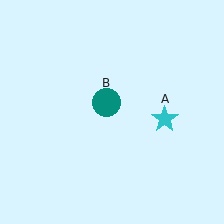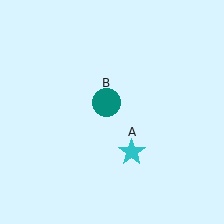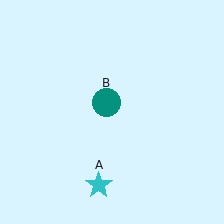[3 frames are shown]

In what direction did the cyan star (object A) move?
The cyan star (object A) moved down and to the left.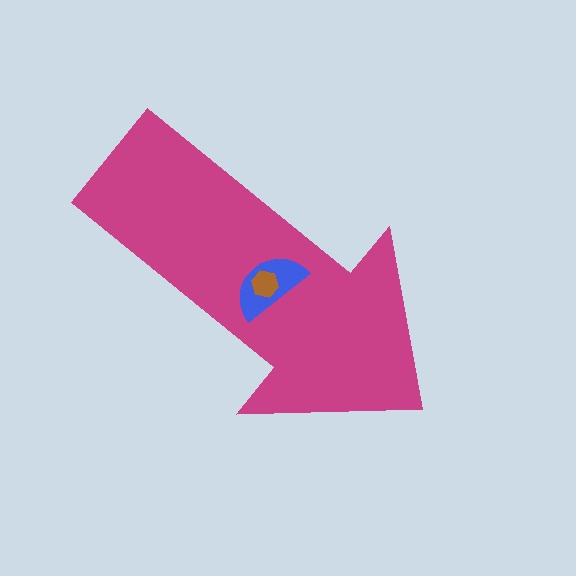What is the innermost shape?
The brown hexagon.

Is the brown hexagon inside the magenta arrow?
Yes.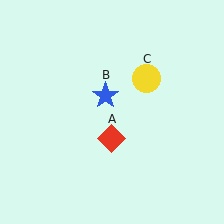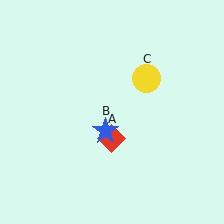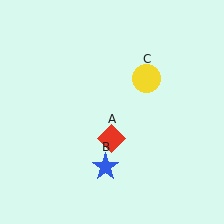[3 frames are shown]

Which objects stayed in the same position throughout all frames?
Red diamond (object A) and yellow circle (object C) remained stationary.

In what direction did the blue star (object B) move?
The blue star (object B) moved down.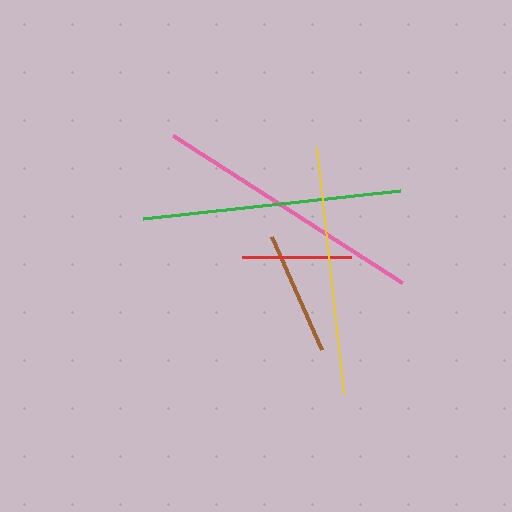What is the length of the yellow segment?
The yellow segment is approximately 248 pixels long.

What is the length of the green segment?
The green segment is approximately 258 pixels long.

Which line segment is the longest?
The pink line is the longest at approximately 272 pixels.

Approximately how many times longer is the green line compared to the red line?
The green line is approximately 2.4 times the length of the red line.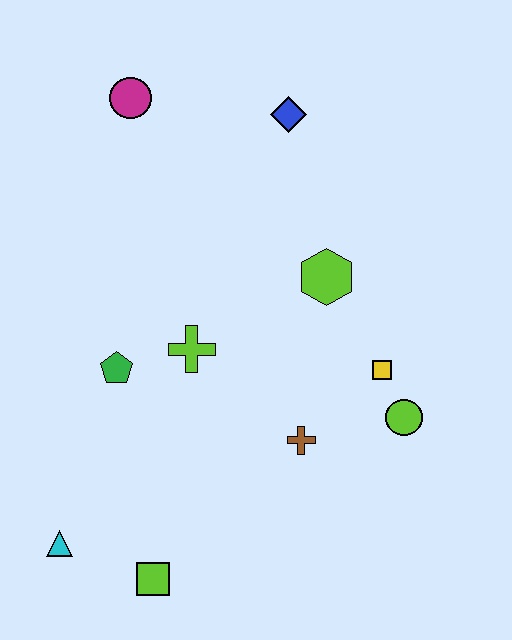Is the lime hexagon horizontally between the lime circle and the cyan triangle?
Yes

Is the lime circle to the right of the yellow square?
Yes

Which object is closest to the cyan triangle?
The lime square is closest to the cyan triangle.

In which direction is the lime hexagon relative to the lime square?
The lime hexagon is above the lime square.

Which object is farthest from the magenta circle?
The lime square is farthest from the magenta circle.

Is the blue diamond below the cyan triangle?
No